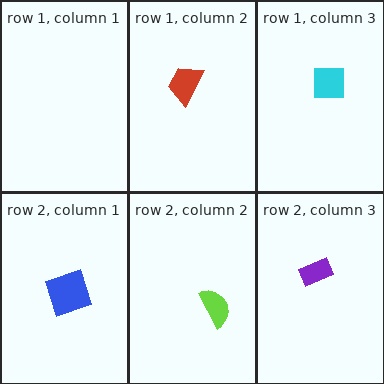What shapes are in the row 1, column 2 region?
The red trapezoid.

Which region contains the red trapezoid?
The row 1, column 2 region.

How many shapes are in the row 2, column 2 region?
1.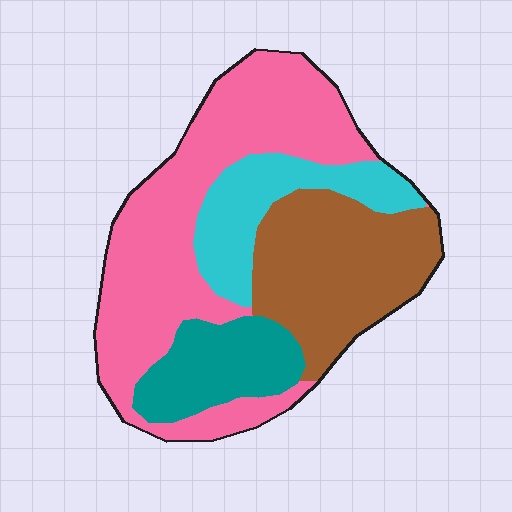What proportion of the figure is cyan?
Cyan takes up about one sixth (1/6) of the figure.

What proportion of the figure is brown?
Brown takes up between a quarter and a half of the figure.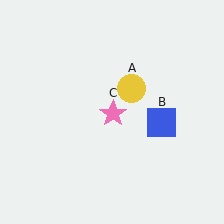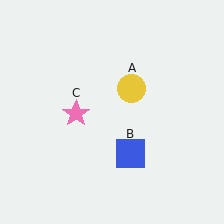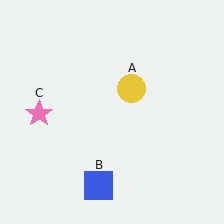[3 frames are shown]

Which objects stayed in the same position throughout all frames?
Yellow circle (object A) remained stationary.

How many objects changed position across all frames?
2 objects changed position: blue square (object B), pink star (object C).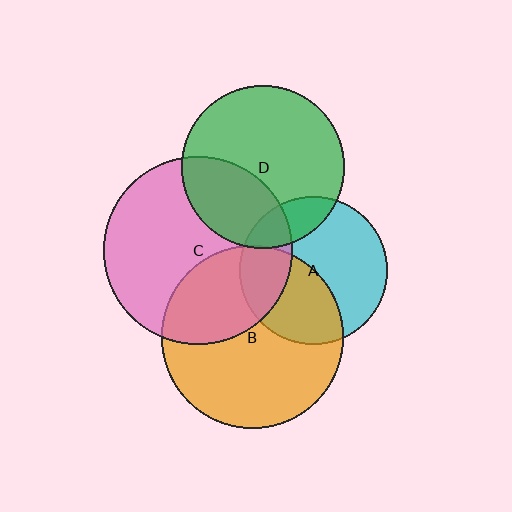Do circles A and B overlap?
Yes.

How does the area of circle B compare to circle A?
Approximately 1.5 times.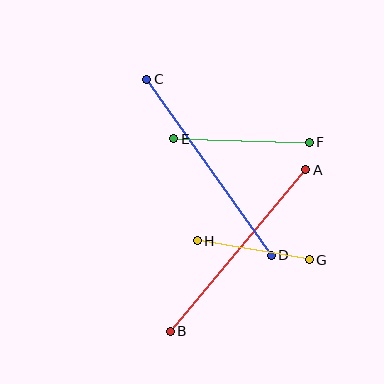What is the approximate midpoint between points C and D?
The midpoint is at approximately (209, 167) pixels.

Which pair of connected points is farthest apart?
Points C and D are farthest apart.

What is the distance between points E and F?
The distance is approximately 136 pixels.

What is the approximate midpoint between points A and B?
The midpoint is at approximately (238, 251) pixels.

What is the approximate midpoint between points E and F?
The midpoint is at approximately (241, 141) pixels.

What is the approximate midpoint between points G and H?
The midpoint is at approximately (253, 250) pixels.